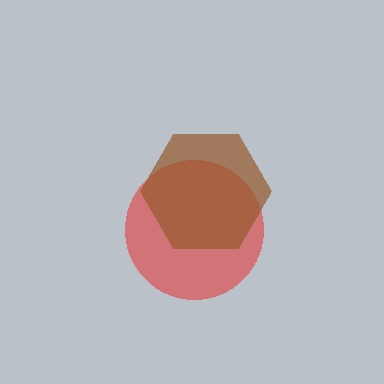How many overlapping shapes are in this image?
There are 2 overlapping shapes in the image.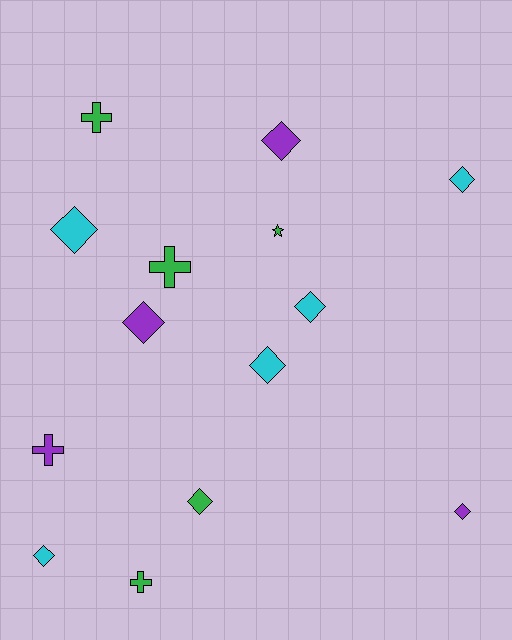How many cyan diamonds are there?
There are 5 cyan diamonds.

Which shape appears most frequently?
Diamond, with 9 objects.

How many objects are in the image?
There are 14 objects.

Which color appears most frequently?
Cyan, with 5 objects.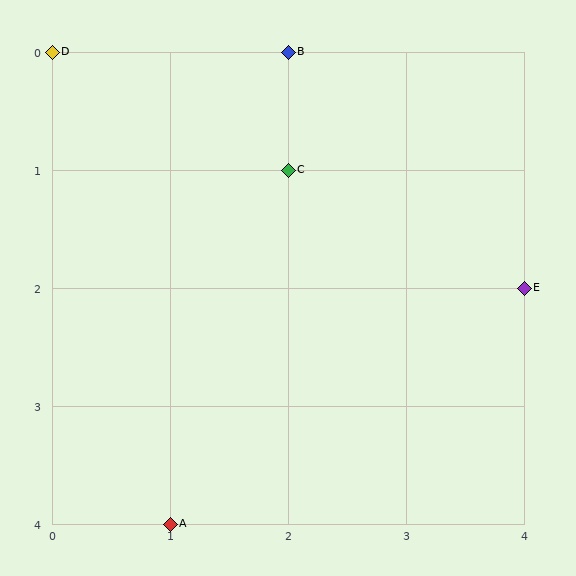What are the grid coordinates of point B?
Point B is at grid coordinates (2, 0).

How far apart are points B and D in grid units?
Points B and D are 2 columns apart.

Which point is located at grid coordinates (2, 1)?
Point C is at (2, 1).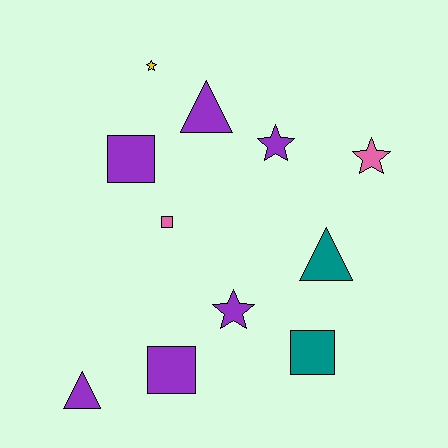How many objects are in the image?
There are 11 objects.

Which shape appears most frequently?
Square, with 4 objects.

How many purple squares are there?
There are 2 purple squares.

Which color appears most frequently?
Purple, with 6 objects.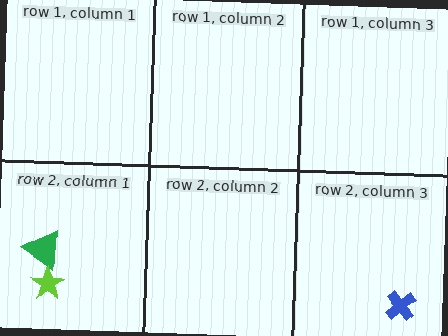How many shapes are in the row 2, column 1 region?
2.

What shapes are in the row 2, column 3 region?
The blue cross.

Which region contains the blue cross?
The row 2, column 3 region.